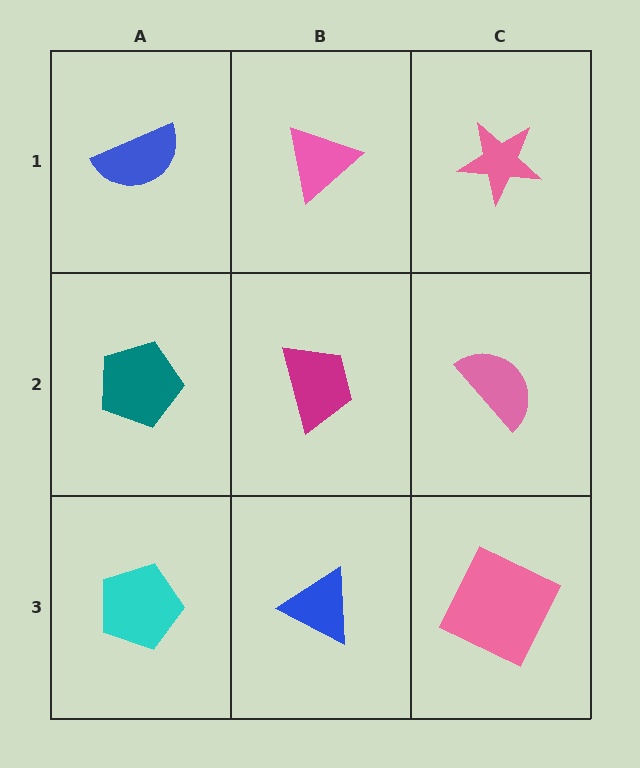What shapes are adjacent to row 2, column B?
A pink triangle (row 1, column B), a blue triangle (row 3, column B), a teal pentagon (row 2, column A), a pink semicircle (row 2, column C).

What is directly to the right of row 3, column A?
A blue triangle.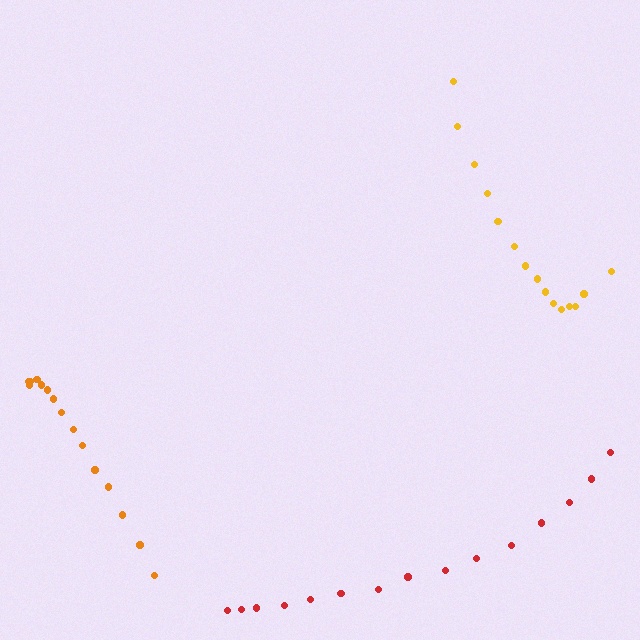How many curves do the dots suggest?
There are 3 distinct paths.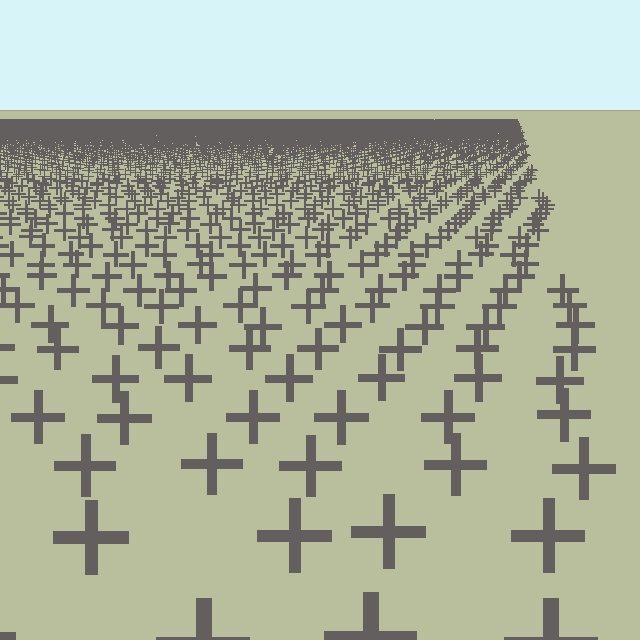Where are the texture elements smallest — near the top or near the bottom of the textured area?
Near the top.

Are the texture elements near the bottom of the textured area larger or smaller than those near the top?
Larger. Near the bottom, elements are closer to the viewer and appear at a bigger on-screen size.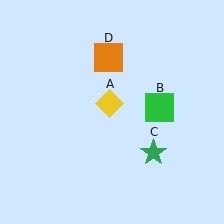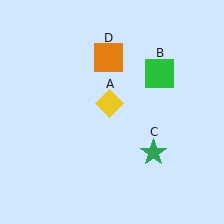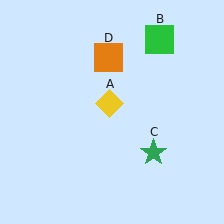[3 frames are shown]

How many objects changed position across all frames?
1 object changed position: green square (object B).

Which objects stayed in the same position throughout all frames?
Yellow diamond (object A) and green star (object C) and orange square (object D) remained stationary.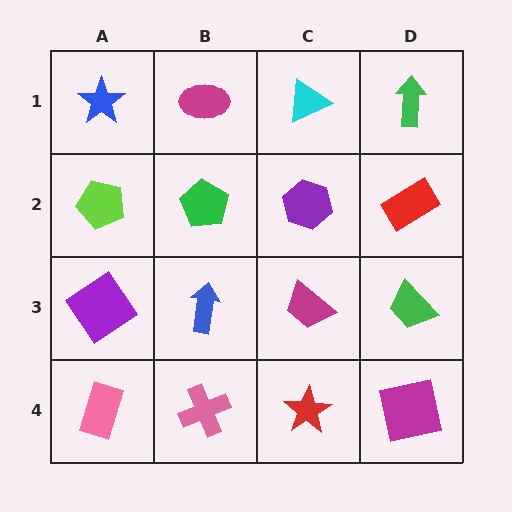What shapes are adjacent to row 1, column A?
A lime pentagon (row 2, column A), a magenta ellipse (row 1, column B).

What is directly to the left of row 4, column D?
A red star.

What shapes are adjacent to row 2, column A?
A blue star (row 1, column A), a purple diamond (row 3, column A), a green pentagon (row 2, column B).